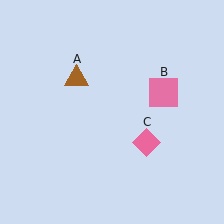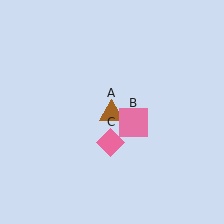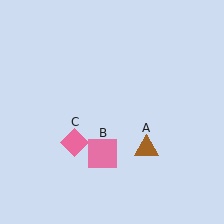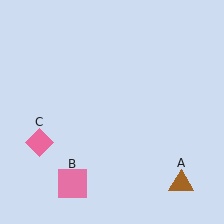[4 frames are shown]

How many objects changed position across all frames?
3 objects changed position: brown triangle (object A), pink square (object B), pink diamond (object C).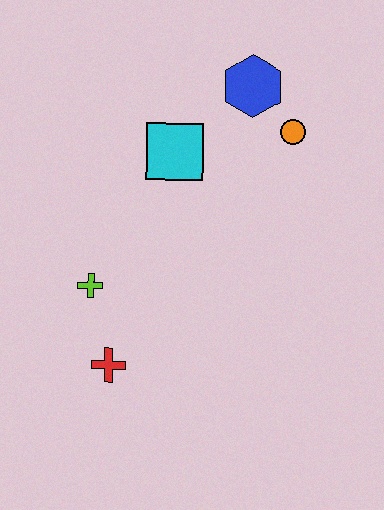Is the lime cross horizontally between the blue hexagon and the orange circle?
No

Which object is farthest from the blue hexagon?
The red cross is farthest from the blue hexagon.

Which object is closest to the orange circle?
The blue hexagon is closest to the orange circle.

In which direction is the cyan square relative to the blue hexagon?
The cyan square is to the left of the blue hexagon.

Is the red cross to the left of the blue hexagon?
Yes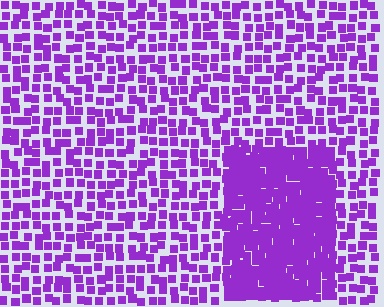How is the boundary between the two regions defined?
The boundary is defined by a change in element density (approximately 2.3x ratio). All elements are the same color, size, and shape.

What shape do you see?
I see a rectangle.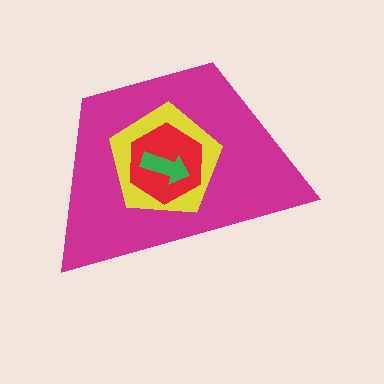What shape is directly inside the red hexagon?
The green arrow.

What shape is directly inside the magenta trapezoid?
The yellow pentagon.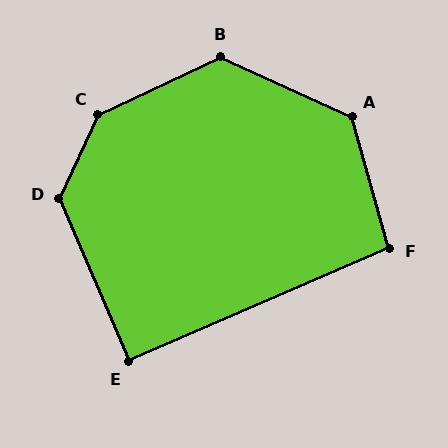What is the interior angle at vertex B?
Approximately 130 degrees (obtuse).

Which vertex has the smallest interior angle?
E, at approximately 90 degrees.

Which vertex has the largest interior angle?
C, at approximately 140 degrees.